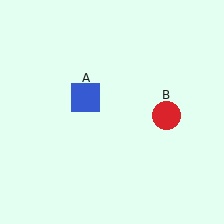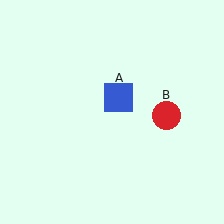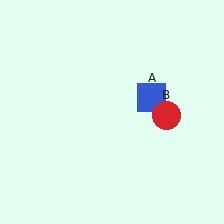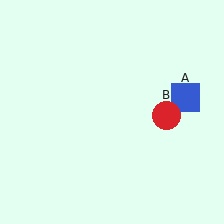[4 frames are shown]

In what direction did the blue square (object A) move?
The blue square (object A) moved right.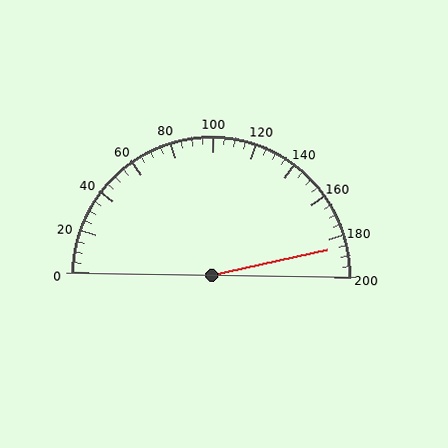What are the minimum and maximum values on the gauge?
The gauge ranges from 0 to 200.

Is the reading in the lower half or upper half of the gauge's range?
The reading is in the upper half of the range (0 to 200).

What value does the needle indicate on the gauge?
The needle indicates approximately 185.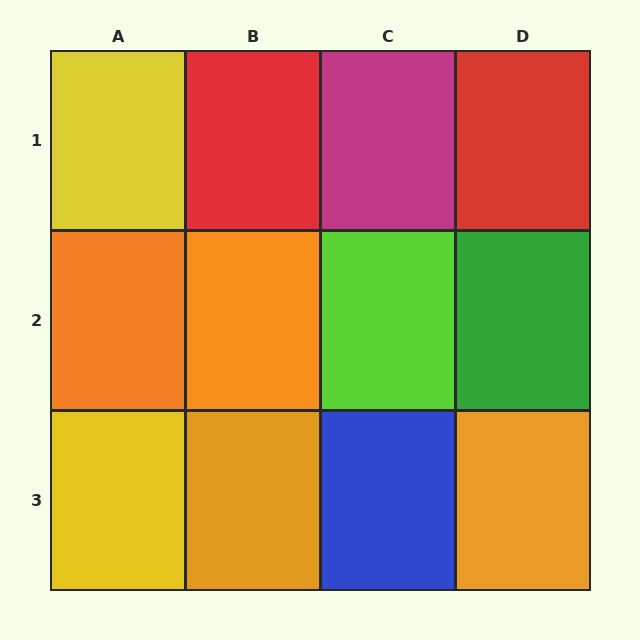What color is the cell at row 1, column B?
Red.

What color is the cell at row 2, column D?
Green.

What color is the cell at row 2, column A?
Orange.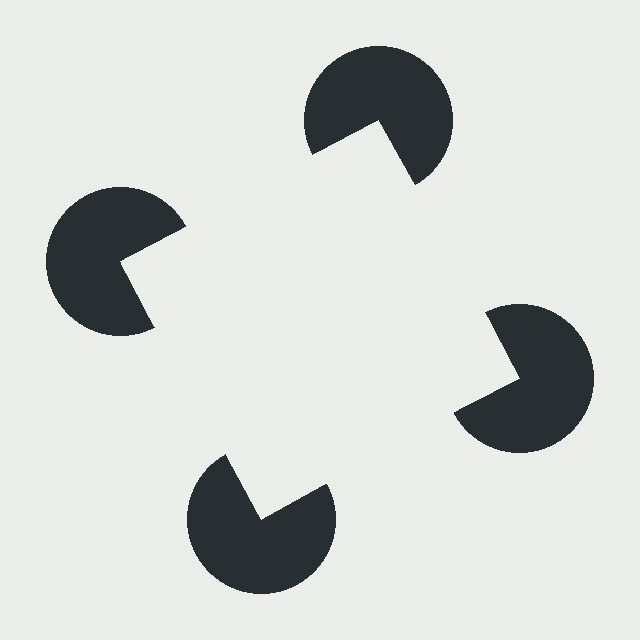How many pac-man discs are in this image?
There are 4 — one at each vertex of the illusory square.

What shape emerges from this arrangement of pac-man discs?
An illusory square — its edges are inferred from the aligned wedge cuts in the pac-man discs, not physically drawn.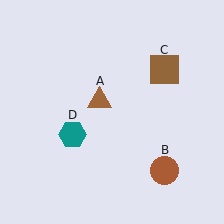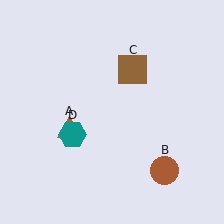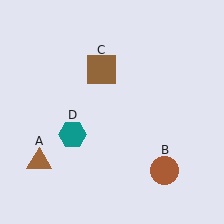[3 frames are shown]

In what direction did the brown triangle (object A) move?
The brown triangle (object A) moved down and to the left.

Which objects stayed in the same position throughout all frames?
Brown circle (object B) and teal hexagon (object D) remained stationary.